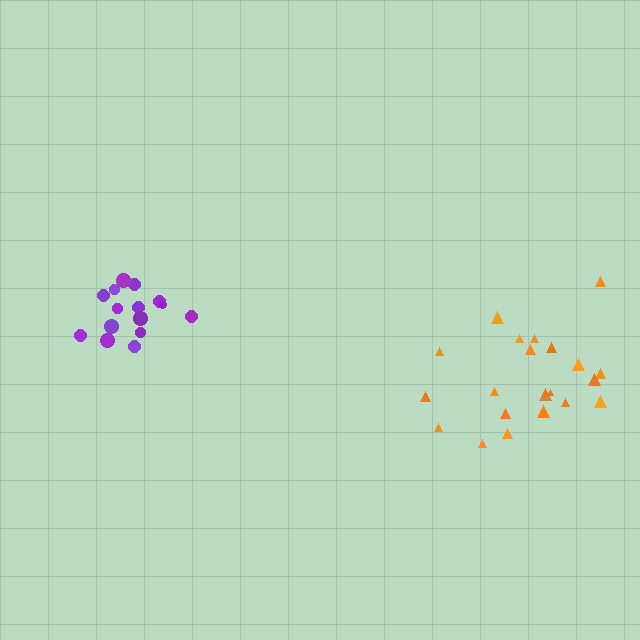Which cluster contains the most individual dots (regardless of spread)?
Orange (21).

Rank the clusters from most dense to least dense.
purple, orange.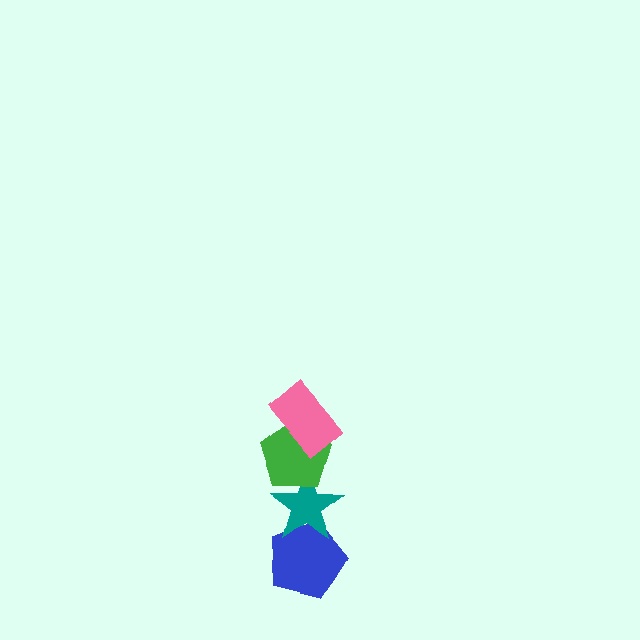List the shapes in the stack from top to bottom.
From top to bottom: the pink rectangle, the green pentagon, the teal star, the blue pentagon.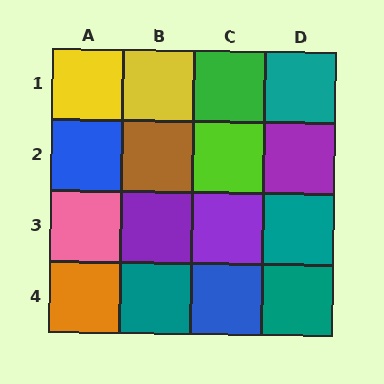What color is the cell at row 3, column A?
Pink.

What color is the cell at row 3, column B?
Purple.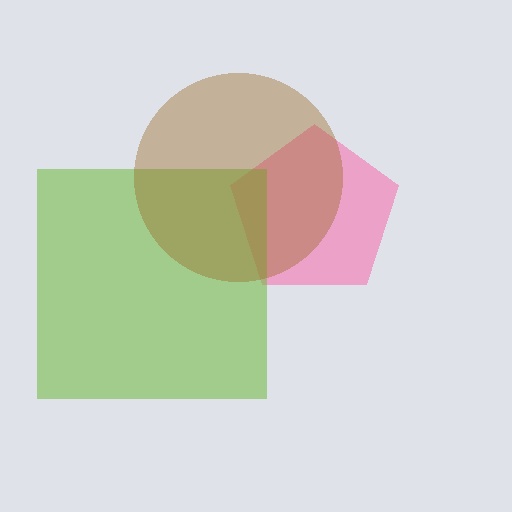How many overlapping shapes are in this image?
There are 3 overlapping shapes in the image.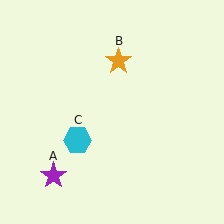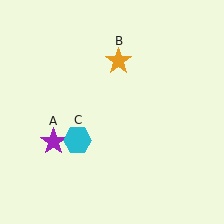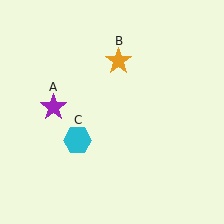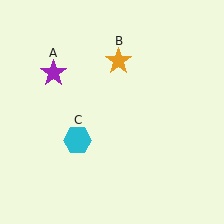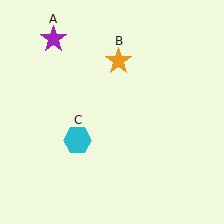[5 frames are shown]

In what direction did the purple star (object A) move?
The purple star (object A) moved up.